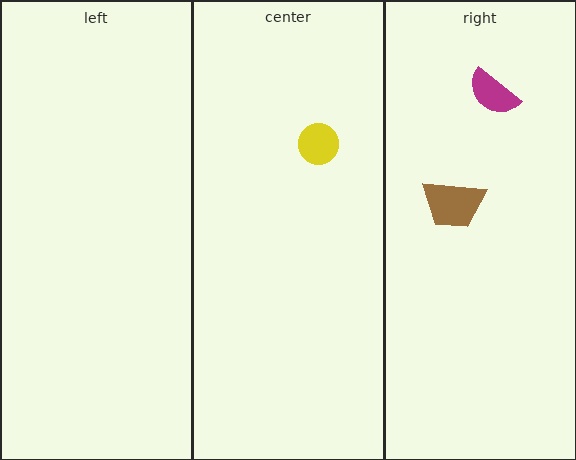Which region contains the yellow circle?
The center region.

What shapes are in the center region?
The yellow circle.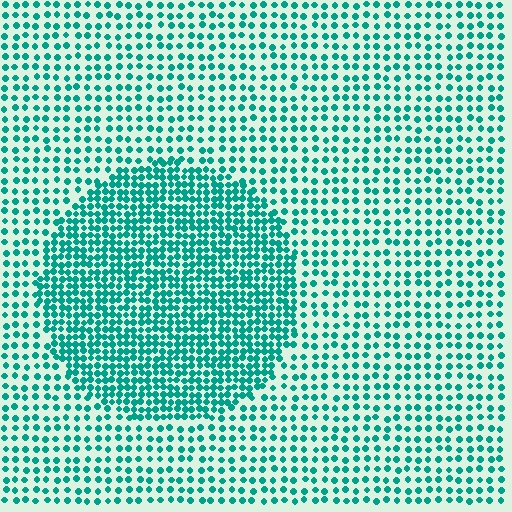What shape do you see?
I see a circle.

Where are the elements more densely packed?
The elements are more densely packed inside the circle boundary.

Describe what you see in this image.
The image contains small teal elements arranged at two different densities. A circle-shaped region is visible where the elements are more densely packed than the surrounding area.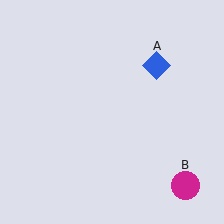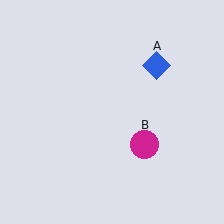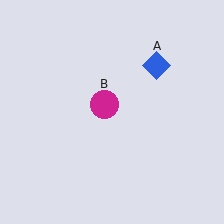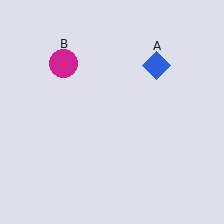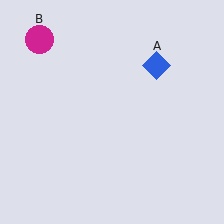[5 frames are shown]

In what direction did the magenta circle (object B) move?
The magenta circle (object B) moved up and to the left.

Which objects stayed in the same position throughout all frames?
Blue diamond (object A) remained stationary.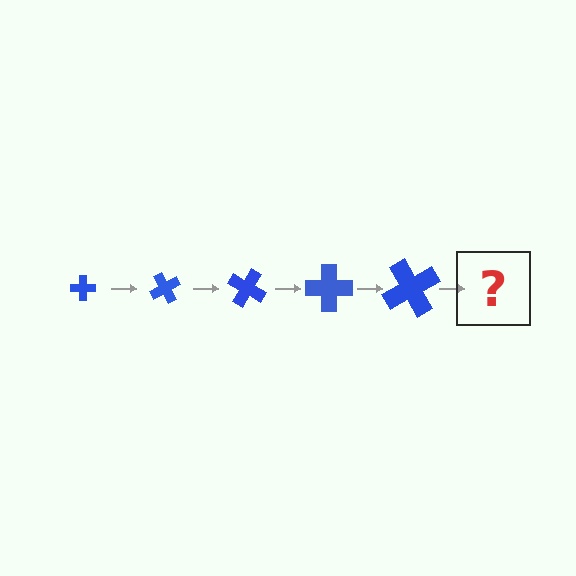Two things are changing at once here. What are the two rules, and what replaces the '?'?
The two rules are that the cross grows larger each step and it rotates 60 degrees each step. The '?' should be a cross, larger than the previous one and rotated 300 degrees from the start.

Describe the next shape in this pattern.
It should be a cross, larger than the previous one and rotated 300 degrees from the start.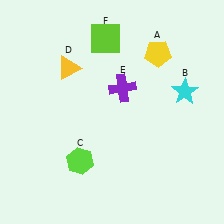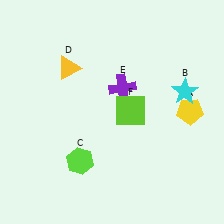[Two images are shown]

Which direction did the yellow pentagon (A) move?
The yellow pentagon (A) moved down.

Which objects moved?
The objects that moved are: the yellow pentagon (A), the lime square (F).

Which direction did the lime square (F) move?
The lime square (F) moved down.